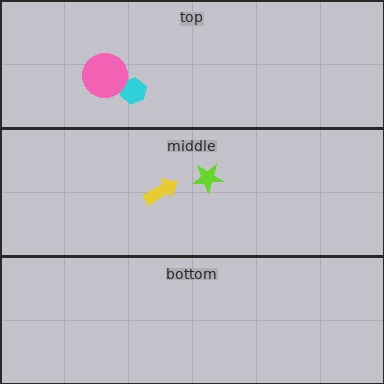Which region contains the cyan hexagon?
The top region.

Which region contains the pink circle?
The top region.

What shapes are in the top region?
The cyan hexagon, the pink circle.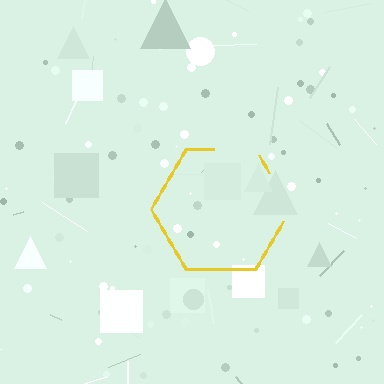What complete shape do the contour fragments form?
The contour fragments form a hexagon.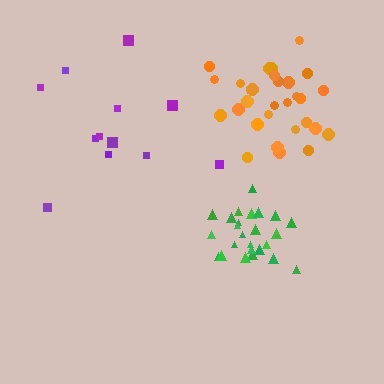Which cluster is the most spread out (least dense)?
Purple.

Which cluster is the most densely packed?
Green.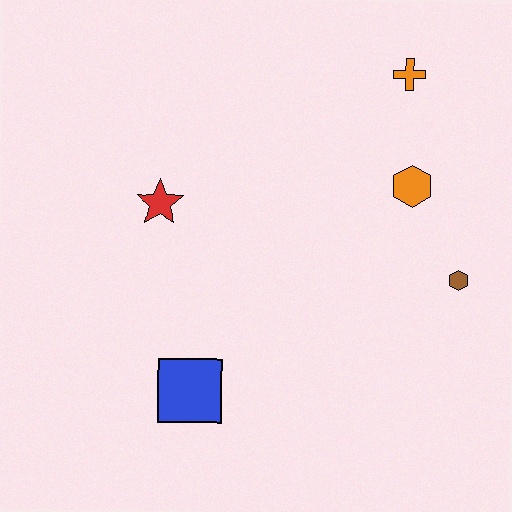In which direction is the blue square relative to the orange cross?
The blue square is below the orange cross.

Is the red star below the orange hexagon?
Yes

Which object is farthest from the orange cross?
The blue square is farthest from the orange cross.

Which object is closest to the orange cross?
The orange hexagon is closest to the orange cross.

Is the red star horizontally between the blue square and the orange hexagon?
No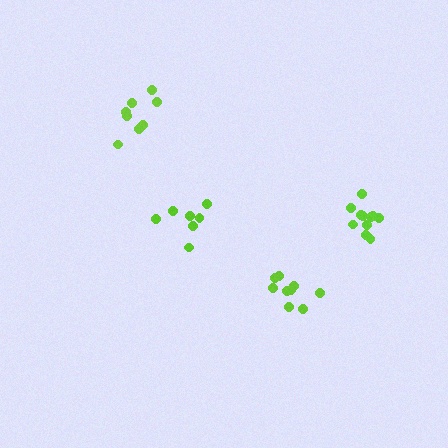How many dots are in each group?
Group 1: 8 dots, Group 2: 9 dots, Group 3: 7 dots, Group 4: 11 dots (35 total).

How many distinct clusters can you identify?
There are 4 distinct clusters.